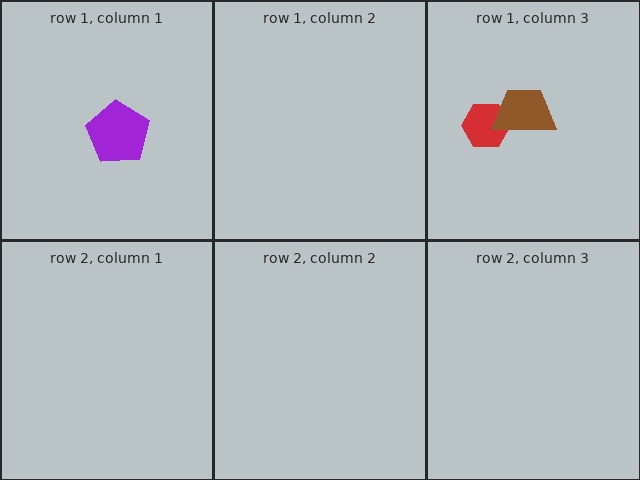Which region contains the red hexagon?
The row 1, column 3 region.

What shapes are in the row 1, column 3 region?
The red hexagon, the brown trapezoid.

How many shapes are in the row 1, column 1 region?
1.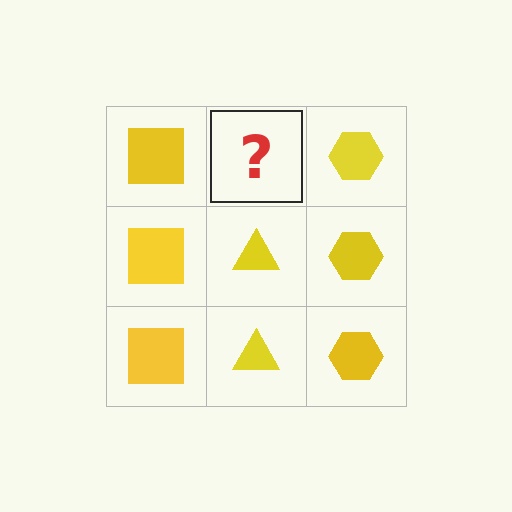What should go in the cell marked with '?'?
The missing cell should contain a yellow triangle.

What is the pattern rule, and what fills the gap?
The rule is that each column has a consistent shape. The gap should be filled with a yellow triangle.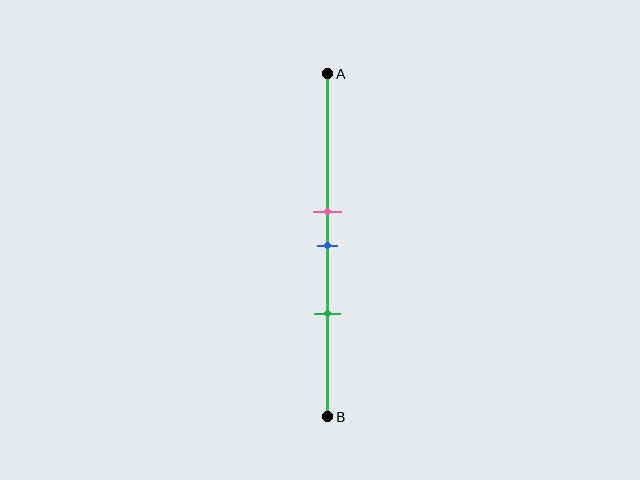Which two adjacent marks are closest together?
The pink and blue marks are the closest adjacent pair.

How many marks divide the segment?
There are 3 marks dividing the segment.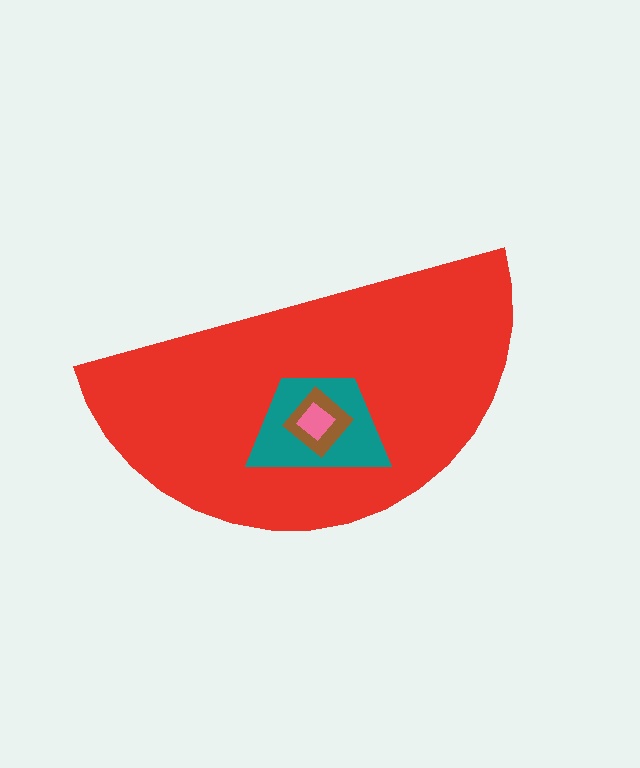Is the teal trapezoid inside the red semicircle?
Yes.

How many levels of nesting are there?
4.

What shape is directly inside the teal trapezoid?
The brown diamond.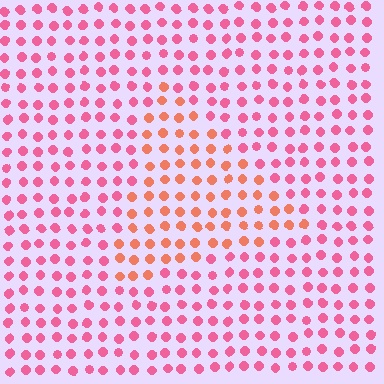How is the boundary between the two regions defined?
The boundary is defined purely by a slight shift in hue (about 35 degrees). Spacing, size, and orientation are identical on both sides.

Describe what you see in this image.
The image is filled with small pink elements in a uniform arrangement. A triangle-shaped region is visible where the elements are tinted to a slightly different hue, forming a subtle color boundary.